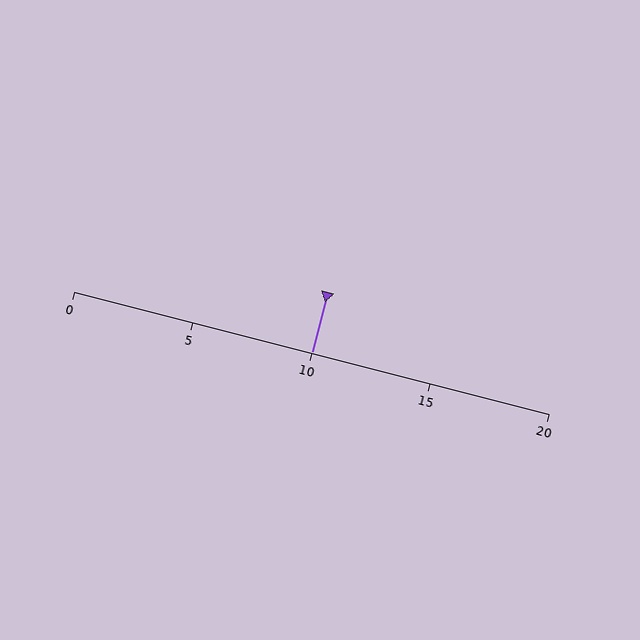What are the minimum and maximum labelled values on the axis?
The axis runs from 0 to 20.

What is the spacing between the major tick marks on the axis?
The major ticks are spaced 5 apart.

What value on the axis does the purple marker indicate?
The marker indicates approximately 10.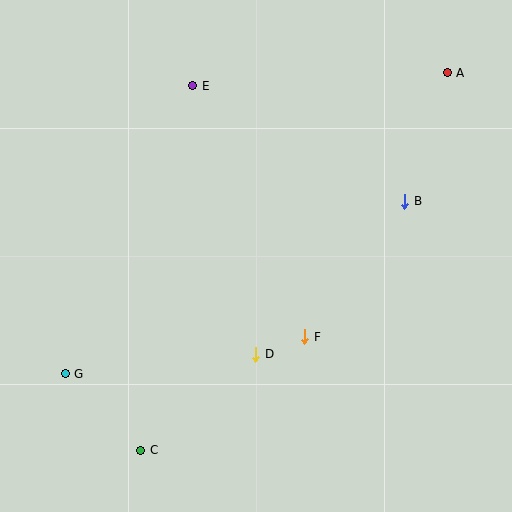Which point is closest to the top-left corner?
Point E is closest to the top-left corner.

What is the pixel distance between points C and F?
The distance between C and F is 199 pixels.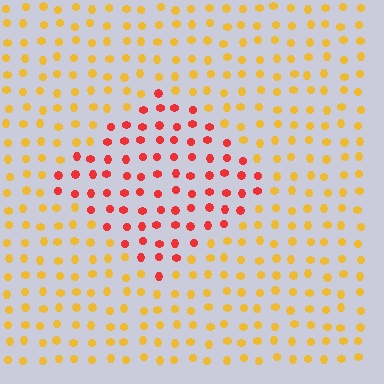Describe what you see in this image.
The image is filled with small yellow elements in a uniform arrangement. A diamond-shaped region is visible where the elements are tinted to a slightly different hue, forming a subtle color boundary.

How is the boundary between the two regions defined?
The boundary is defined purely by a slight shift in hue (about 46 degrees). Spacing, size, and orientation are identical on both sides.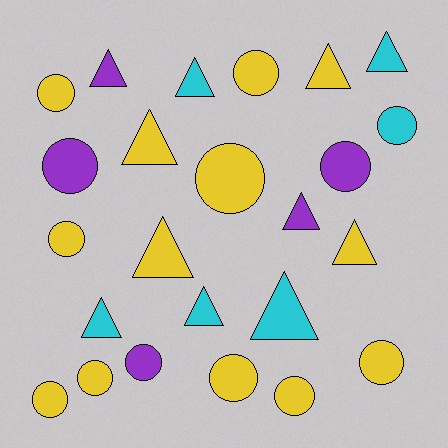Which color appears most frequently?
Yellow, with 13 objects.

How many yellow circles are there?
There are 9 yellow circles.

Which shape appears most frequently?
Circle, with 13 objects.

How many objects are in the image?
There are 24 objects.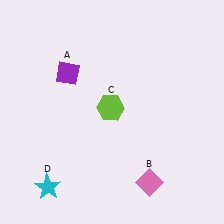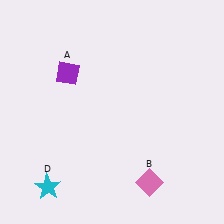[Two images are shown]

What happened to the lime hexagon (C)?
The lime hexagon (C) was removed in Image 2. It was in the top-left area of Image 1.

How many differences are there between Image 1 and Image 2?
There is 1 difference between the two images.